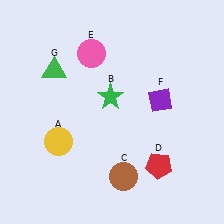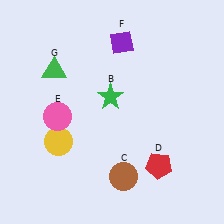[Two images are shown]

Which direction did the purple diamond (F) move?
The purple diamond (F) moved up.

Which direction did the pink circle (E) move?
The pink circle (E) moved down.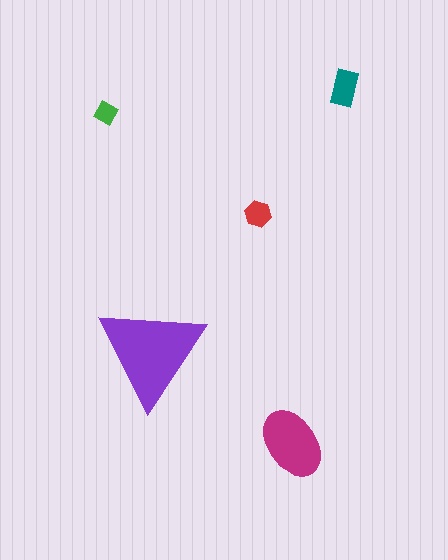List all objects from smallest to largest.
The green diamond, the red hexagon, the teal rectangle, the magenta ellipse, the purple triangle.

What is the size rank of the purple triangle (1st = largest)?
1st.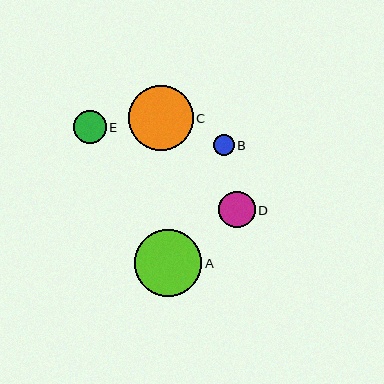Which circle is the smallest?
Circle B is the smallest with a size of approximately 21 pixels.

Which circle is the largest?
Circle A is the largest with a size of approximately 67 pixels.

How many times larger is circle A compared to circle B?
Circle A is approximately 3.2 times the size of circle B.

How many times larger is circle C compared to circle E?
Circle C is approximately 2.0 times the size of circle E.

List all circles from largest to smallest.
From largest to smallest: A, C, D, E, B.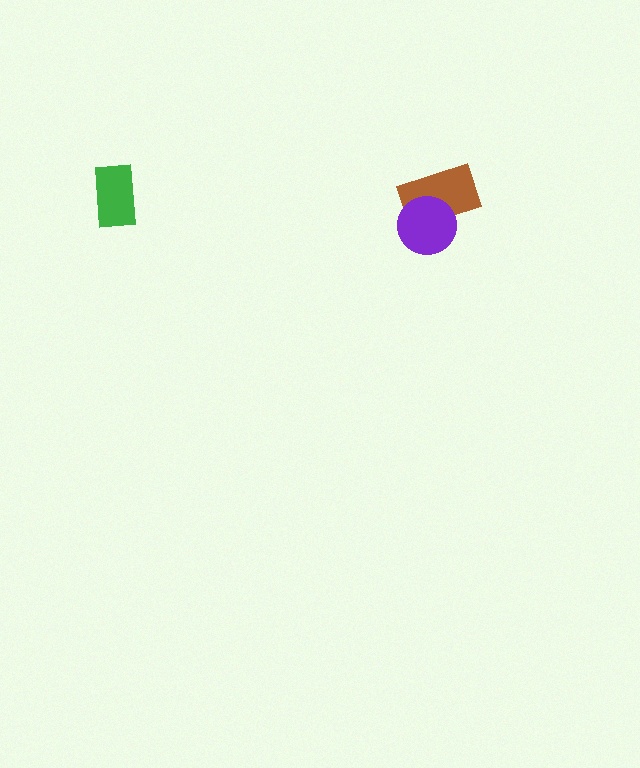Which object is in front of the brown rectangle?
The purple circle is in front of the brown rectangle.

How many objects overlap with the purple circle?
1 object overlaps with the purple circle.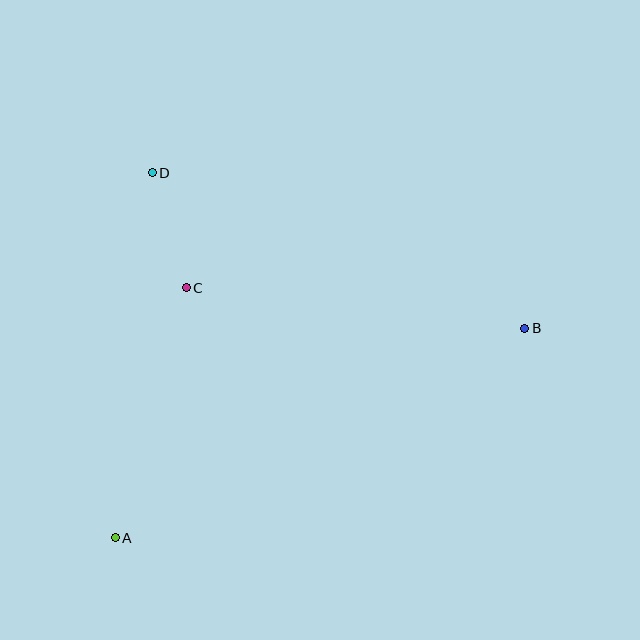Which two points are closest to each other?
Points C and D are closest to each other.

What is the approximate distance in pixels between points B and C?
The distance between B and C is approximately 341 pixels.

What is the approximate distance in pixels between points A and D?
The distance between A and D is approximately 367 pixels.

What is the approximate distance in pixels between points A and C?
The distance between A and C is approximately 260 pixels.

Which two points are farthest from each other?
Points A and B are farthest from each other.